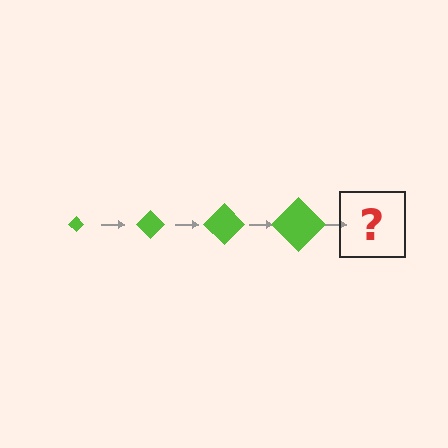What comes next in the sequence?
The next element should be a lime diamond, larger than the previous one.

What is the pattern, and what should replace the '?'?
The pattern is that the diamond gets progressively larger each step. The '?' should be a lime diamond, larger than the previous one.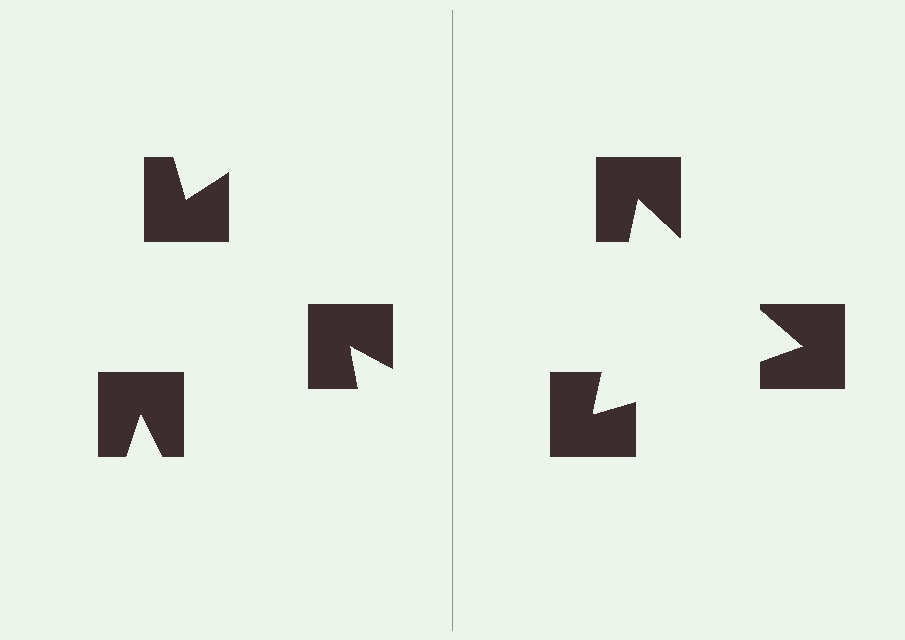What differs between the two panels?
The notched squares are positioned identically on both sides; only the wedge orientations differ. On the right they align to a triangle; on the left they are misaligned.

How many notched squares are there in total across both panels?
6 — 3 on each side.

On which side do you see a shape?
An illusory triangle appears on the right side. On the left side the wedge cuts are rotated, so no coherent shape forms.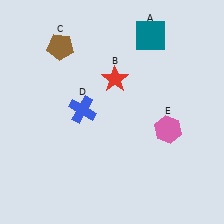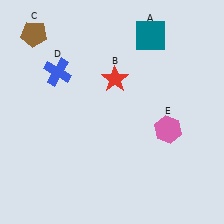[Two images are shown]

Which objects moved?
The objects that moved are: the brown pentagon (C), the blue cross (D).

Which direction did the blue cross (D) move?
The blue cross (D) moved up.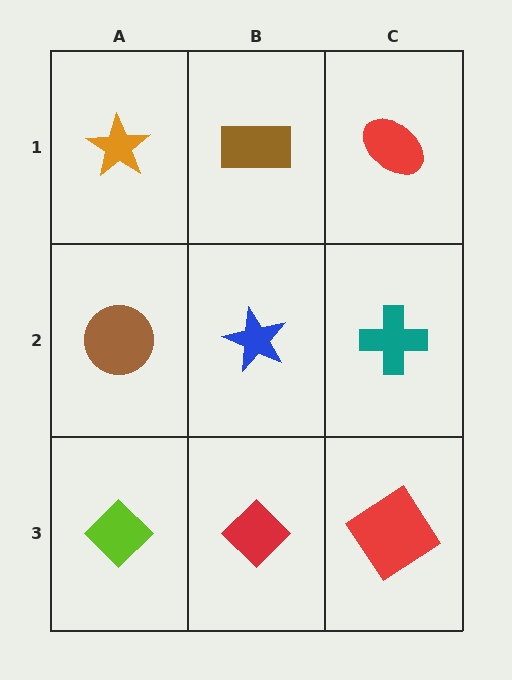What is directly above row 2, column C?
A red ellipse.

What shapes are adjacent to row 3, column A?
A brown circle (row 2, column A), a red diamond (row 3, column B).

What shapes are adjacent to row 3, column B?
A blue star (row 2, column B), a lime diamond (row 3, column A), a red diamond (row 3, column C).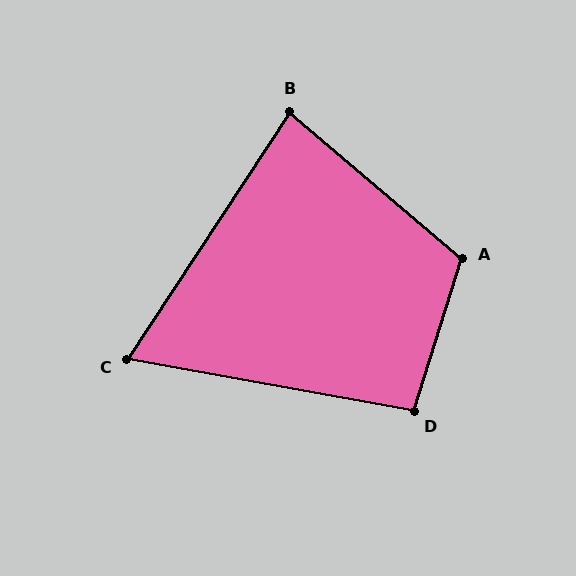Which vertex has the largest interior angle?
A, at approximately 113 degrees.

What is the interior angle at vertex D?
Approximately 97 degrees (obtuse).